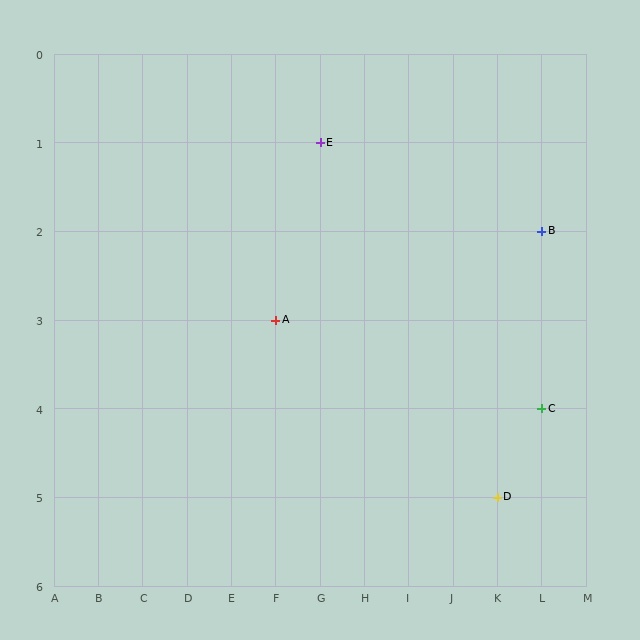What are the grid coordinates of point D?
Point D is at grid coordinates (K, 5).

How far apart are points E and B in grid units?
Points E and B are 5 columns and 1 row apart (about 5.1 grid units diagonally).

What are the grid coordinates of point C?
Point C is at grid coordinates (L, 4).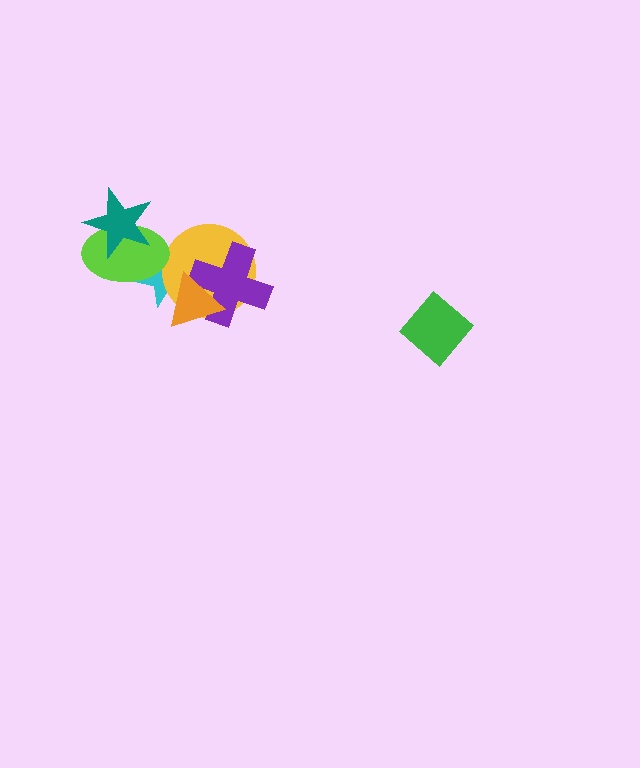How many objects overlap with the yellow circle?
3 objects overlap with the yellow circle.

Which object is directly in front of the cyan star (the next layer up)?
The yellow circle is directly in front of the cyan star.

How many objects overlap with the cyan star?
3 objects overlap with the cyan star.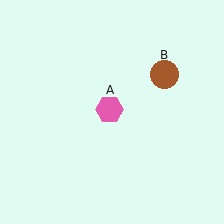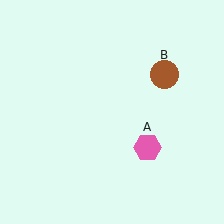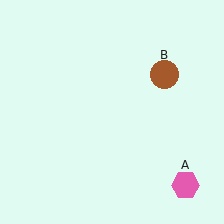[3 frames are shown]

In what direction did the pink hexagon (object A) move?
The pink hexagon (object A) moved down and to the right.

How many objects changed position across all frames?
1 object changed position: pink hexagon (object A).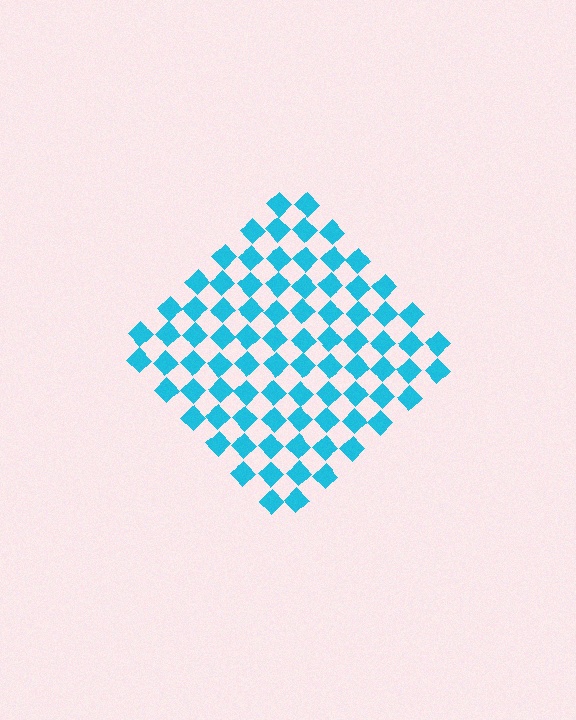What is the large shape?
The large shape is a diamond.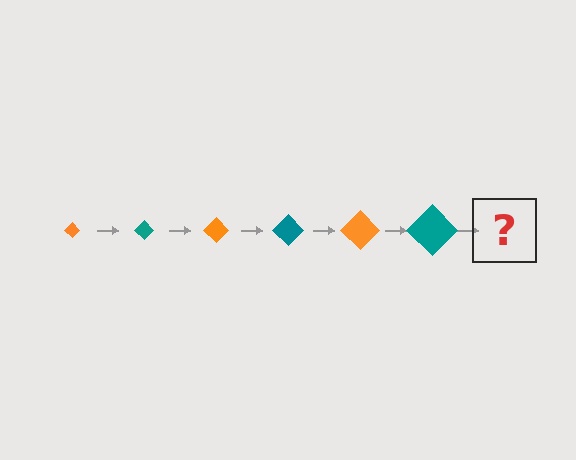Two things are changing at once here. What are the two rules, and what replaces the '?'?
The two rules are that the diamond grows larger each step and the color cycles through orange and teal. The '?' should be an orange diamond, larger than the previous one.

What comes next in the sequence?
The next element should be an orange diamond, larger than the previous one.